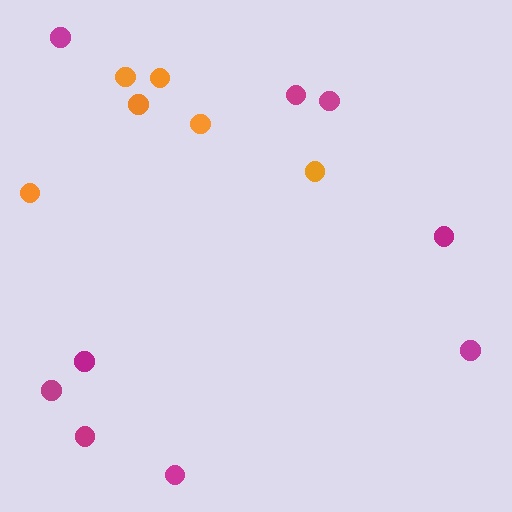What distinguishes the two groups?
There are 2 groups: one group of orange circles (6) and one group of magenta circles (9).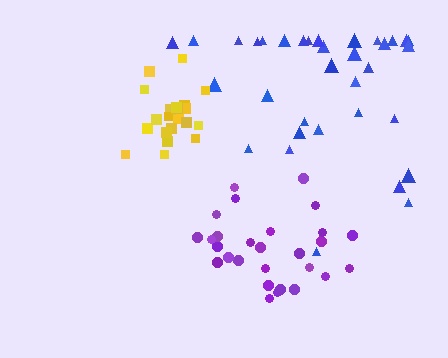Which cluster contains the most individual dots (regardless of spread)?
Blue (34).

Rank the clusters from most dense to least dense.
yellow, purple, blue.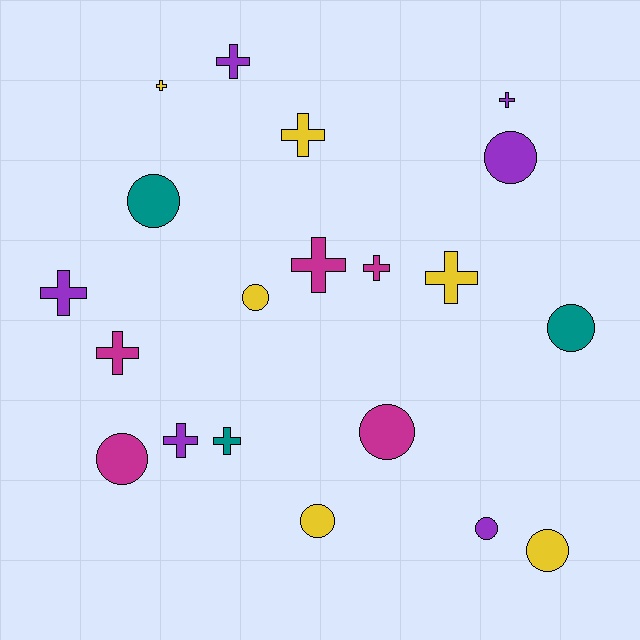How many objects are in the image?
There are 20 objects.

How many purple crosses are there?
There are 4 purple crosses.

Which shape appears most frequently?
Cross, with 11 objects.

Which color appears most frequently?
Yellow, with 6 objects.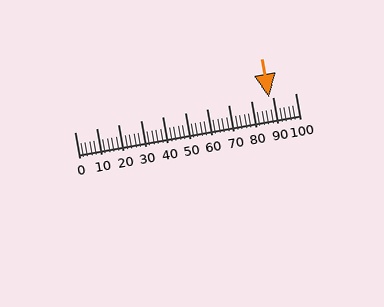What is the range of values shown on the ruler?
The ruler shows values from 0 to 100.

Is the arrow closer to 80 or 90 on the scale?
The arrow is closer to 90.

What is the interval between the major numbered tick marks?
The major tick marks are spaced 10 units apart.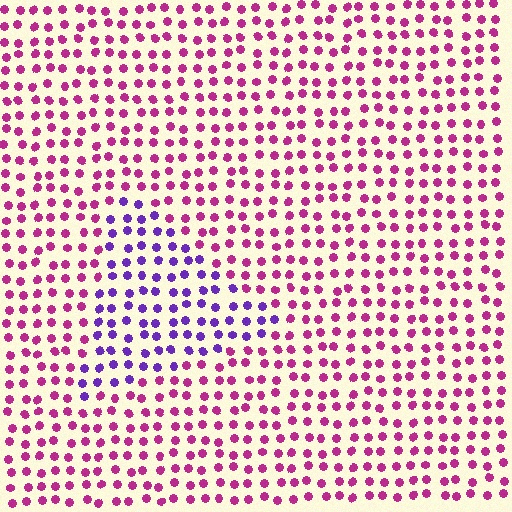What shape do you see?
I see a triangle.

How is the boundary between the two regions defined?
The boundary is defined purely by a slight shift in hue (about 51 degrees). Spacing, size, and orientation are identical on both sides.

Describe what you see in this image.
The image is filled with small magenta elements in a uniform arrangement. A triangle-shaped region is visible where the elements are tinted to a slightly different hue, forming a subtle color boundary.